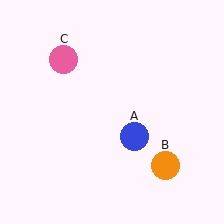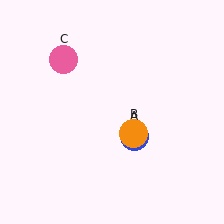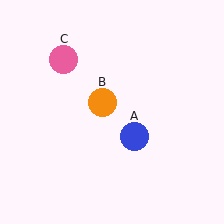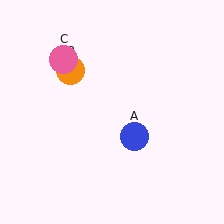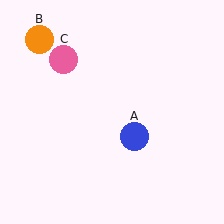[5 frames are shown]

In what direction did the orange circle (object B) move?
The orange circle (object B) moved up and to the left.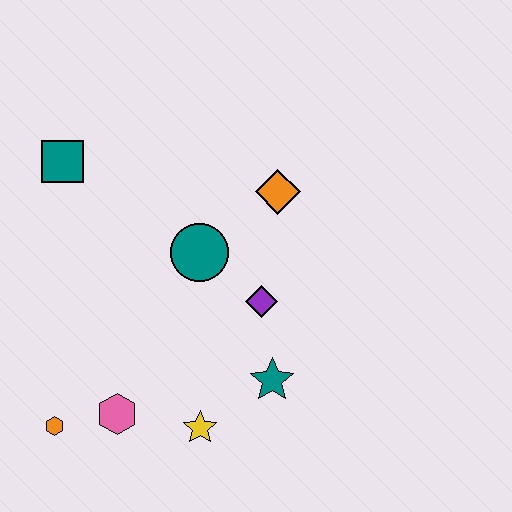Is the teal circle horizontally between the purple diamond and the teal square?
Yes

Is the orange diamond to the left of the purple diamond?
No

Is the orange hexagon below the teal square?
Yes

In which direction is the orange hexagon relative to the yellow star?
The orange hexagon is to the left of the yellow star.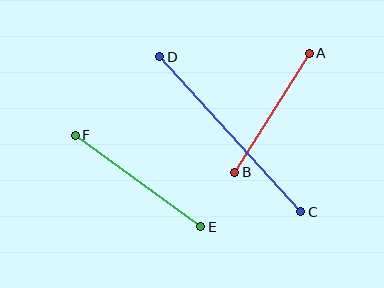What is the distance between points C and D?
The distance is approximately 210 pixels.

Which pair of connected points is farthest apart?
Points C and D are farthest apart.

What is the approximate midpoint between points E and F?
The midpoint is at approximately (138, 181) pixels.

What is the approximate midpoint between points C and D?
The midpoint is at approximately (230, 134) pixels.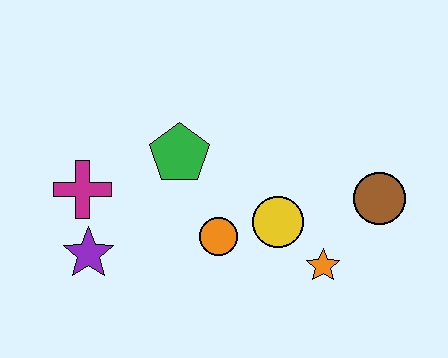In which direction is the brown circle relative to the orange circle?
The brown circle is to the right of the orange circle.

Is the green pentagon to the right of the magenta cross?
Yes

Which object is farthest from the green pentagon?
The brown circle is farthest from the green pentagon.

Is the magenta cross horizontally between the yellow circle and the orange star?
No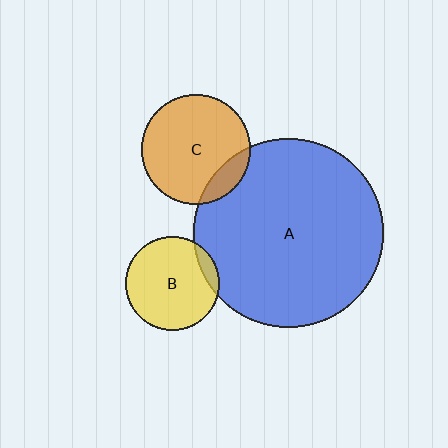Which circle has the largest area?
Circle A (blue).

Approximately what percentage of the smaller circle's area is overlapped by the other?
Approximately 15%.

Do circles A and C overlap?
Yes.